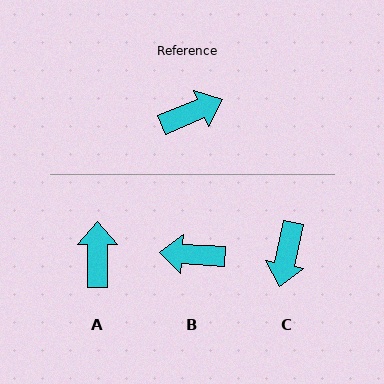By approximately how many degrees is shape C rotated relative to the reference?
Approximately 124 degrees clockwise.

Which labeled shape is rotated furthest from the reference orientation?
B, about 154 degrees away.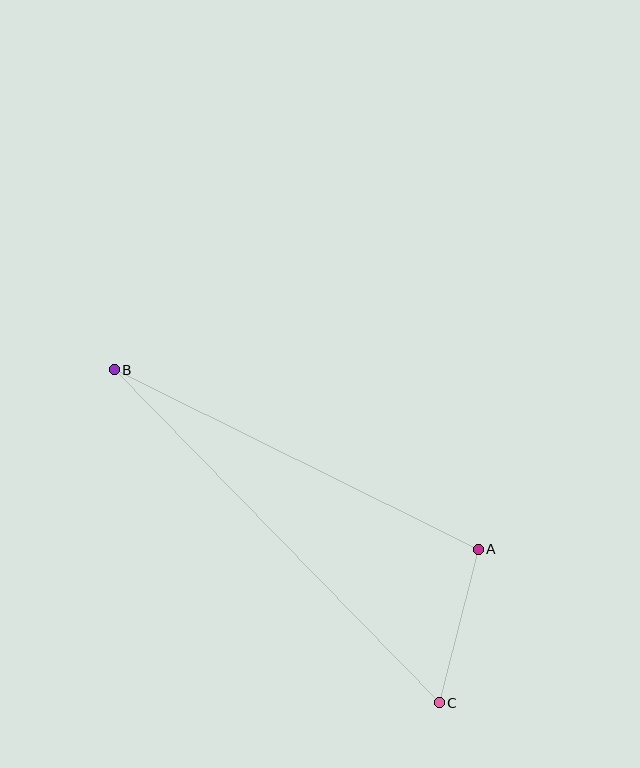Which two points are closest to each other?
Points A and C are closest to each other.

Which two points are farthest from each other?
Points B and C are farthest from each other.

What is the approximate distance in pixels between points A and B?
The distance between A and B is approximately 406 pixels.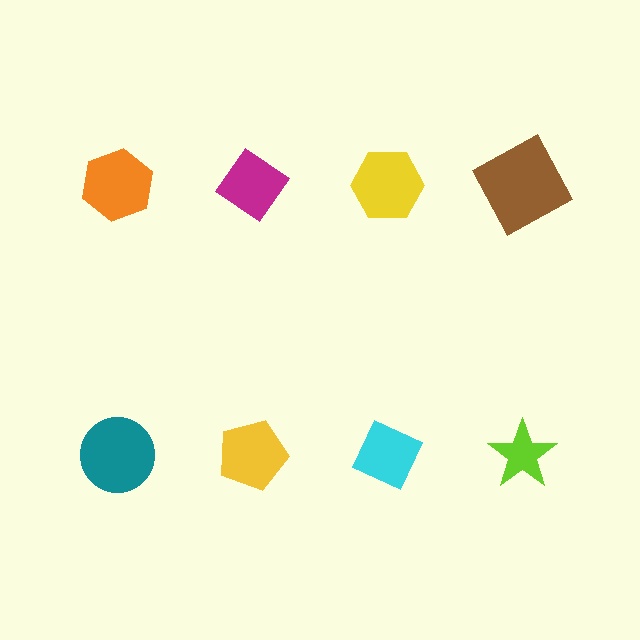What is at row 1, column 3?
A yellow hexagon.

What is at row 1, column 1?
An orange hexagon.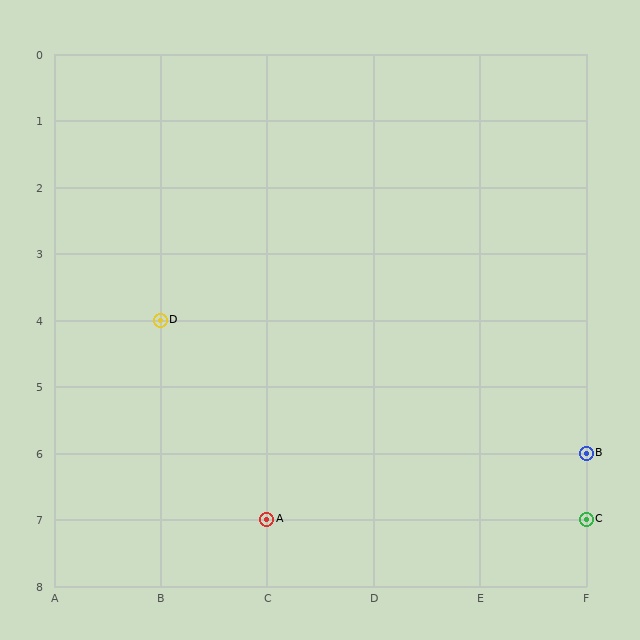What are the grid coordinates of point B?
Point B is at grid coordinates (F, 6).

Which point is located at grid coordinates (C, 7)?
Point A is at (C, 7).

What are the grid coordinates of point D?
Point D is at grid coordinates (B, 4).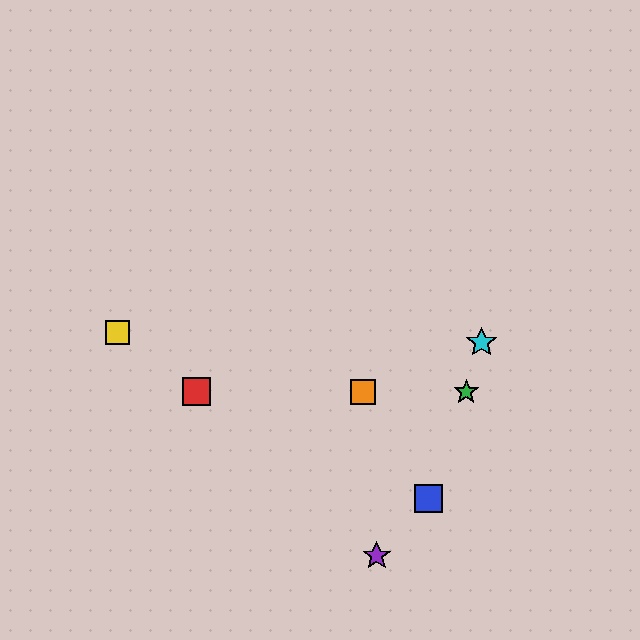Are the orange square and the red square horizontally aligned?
Yes, both are at y≈392.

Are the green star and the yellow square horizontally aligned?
No, the green star is at y≈392 and the yellow square is at y≈332.